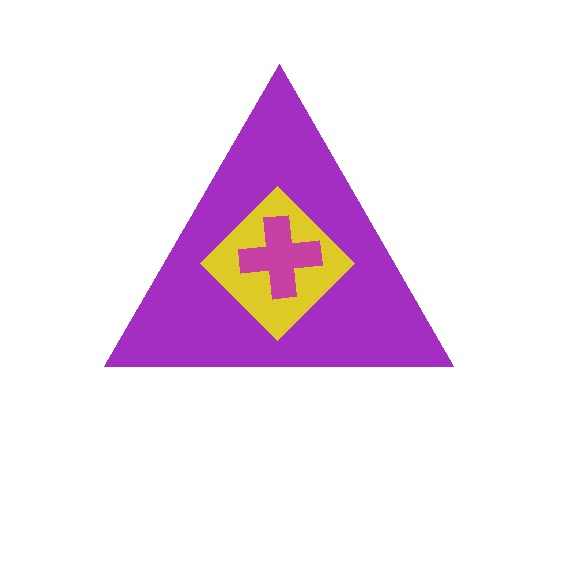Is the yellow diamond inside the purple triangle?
Yes.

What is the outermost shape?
The purple triangle.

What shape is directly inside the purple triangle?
The yellow diamond.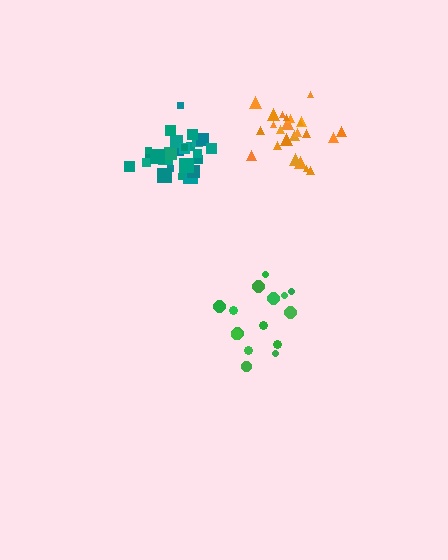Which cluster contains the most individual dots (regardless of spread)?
Teal (27).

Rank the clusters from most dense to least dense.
teal, orange, green.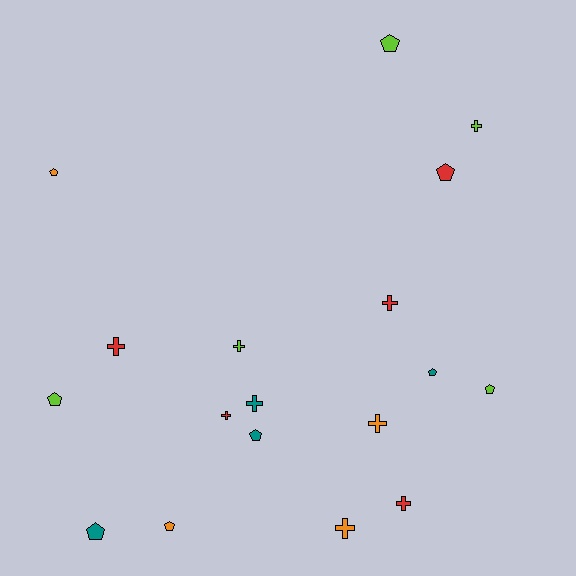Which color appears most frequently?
Lime, with 5 objects.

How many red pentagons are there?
There is 1 red pentagon.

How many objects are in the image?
There are 18 objects.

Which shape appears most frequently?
Cross, with 9 objects.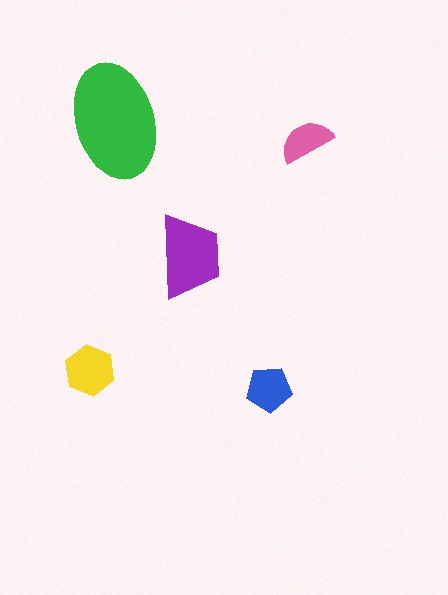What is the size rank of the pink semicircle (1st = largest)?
5th.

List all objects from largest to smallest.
The green ellipse, the purple trapezoid, the yellow hexagon, the blue pentagon, the pink semicircle.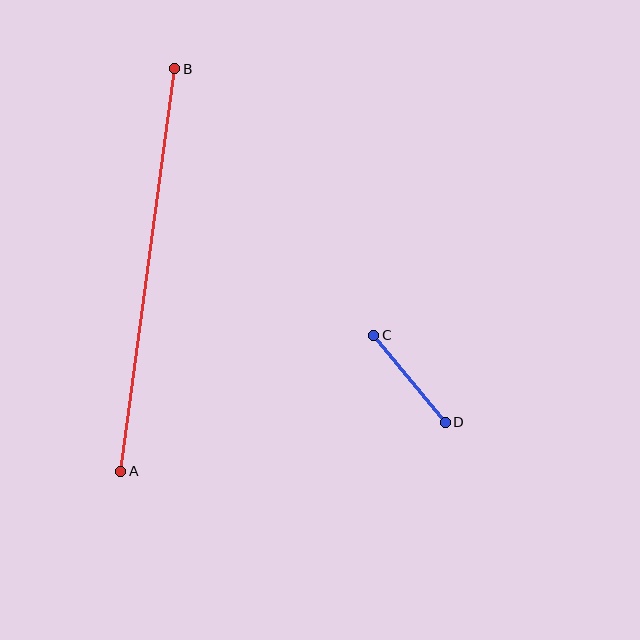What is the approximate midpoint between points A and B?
The midpoint is at approximately (148, 270) pixels.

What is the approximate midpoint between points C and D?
The midpoint is at approximately (410, 379) pixels.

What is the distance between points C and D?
The distance is approximately 112 pixels.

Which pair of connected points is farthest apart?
Points A and B are farthest apart.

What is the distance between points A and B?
The distance is approximately 406 pixels.